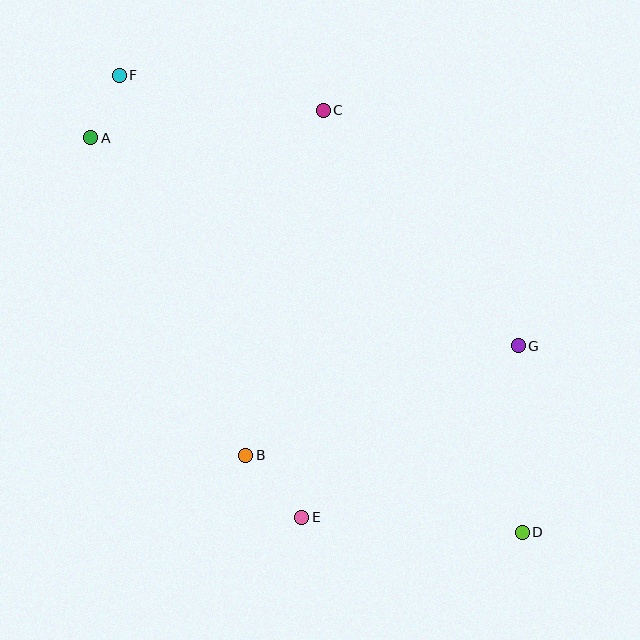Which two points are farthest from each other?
Points D and F are farthest from each other.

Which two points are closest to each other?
Points A and F are closest to each other.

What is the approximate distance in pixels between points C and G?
The distance between C and G is approximately 306 pixels.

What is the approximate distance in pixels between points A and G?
The distance between A and G is approximately 475 pixels.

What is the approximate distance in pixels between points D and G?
The distance between D and G is approximately 187 pixels.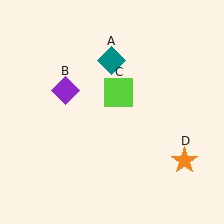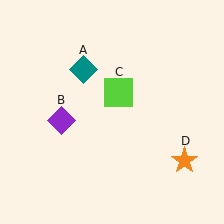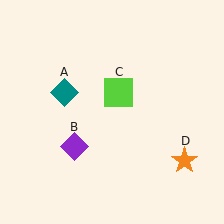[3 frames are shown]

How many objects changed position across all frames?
2 objects changed position: teal diamond (object A), purple diamond (object B).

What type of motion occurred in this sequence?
The teal diamond (object A), purple diamond (object B) rotated counterclockwise around the center of the scene.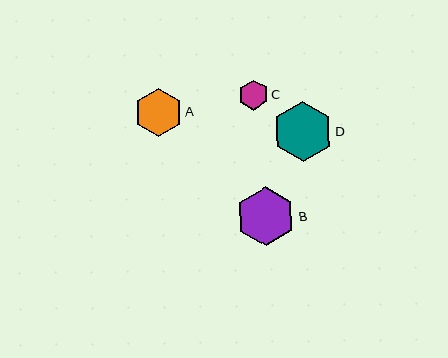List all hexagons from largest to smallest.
From largest to smallest: D, B, A, C.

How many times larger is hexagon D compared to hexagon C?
Hexagon D is approximately 2.0 times the size of hexagon C.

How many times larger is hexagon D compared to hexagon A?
Hexagon D is approximately 1.3 times the size of hexagon A.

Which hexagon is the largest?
Hexagon D is the largest with a size of approximately 60 pixels.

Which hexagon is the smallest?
Hexagon C is the smallest with a size of approximately 30 pixels.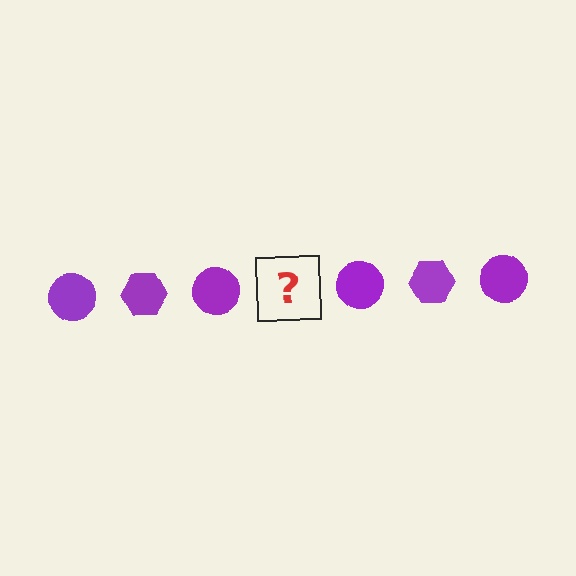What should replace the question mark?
The question mark should be replaced with a purple hexagon.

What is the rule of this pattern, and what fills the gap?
The rule is that the pattern cycles through circle, hexagon shapes in purple. The gap should be filled with a purple hexagon.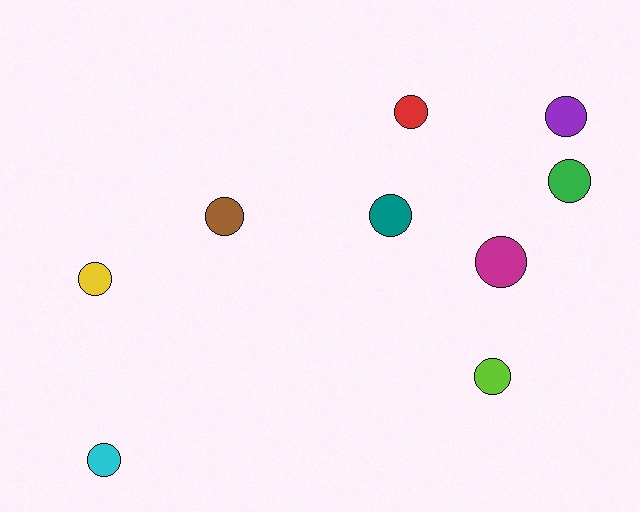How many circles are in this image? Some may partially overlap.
There are 9 circles.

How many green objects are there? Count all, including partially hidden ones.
There is 1 green object.